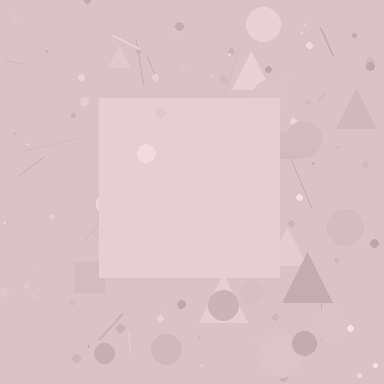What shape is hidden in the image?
A square is hidden in the image.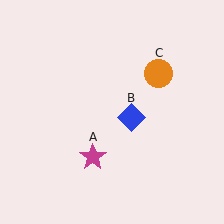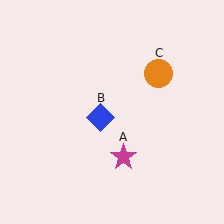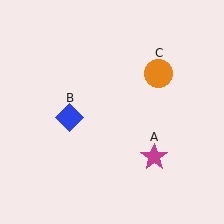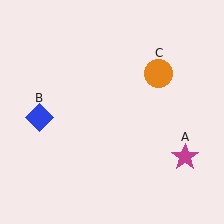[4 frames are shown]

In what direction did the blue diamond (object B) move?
The blue diamond (object B) moved left.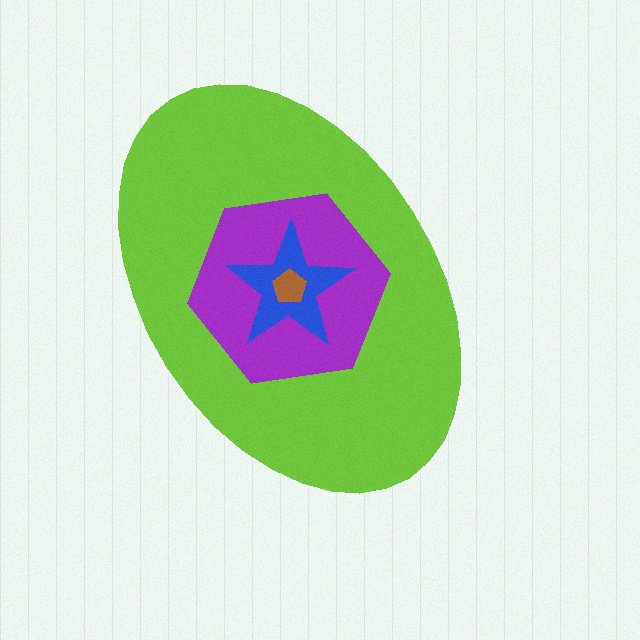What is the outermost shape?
The lime ellipse.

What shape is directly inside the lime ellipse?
The purple hexagon.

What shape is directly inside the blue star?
The brown pentagon.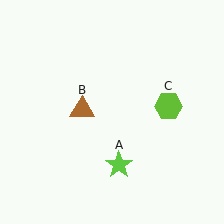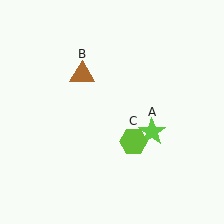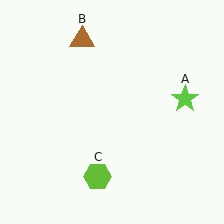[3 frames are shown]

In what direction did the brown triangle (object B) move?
The brown triangle (object B) moved up.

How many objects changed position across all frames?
3 objects changed position: lime star (object A), brown triangle (object B), lime hexagon (object C).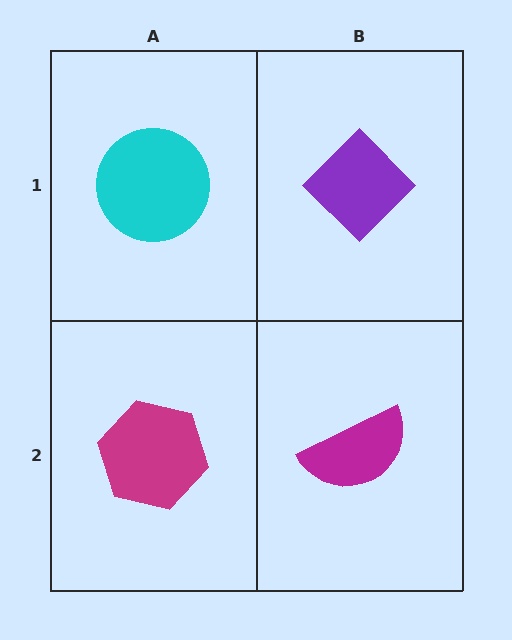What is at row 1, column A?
A cyan circle.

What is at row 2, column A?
A magenta hexagon.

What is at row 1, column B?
A purple diamond.